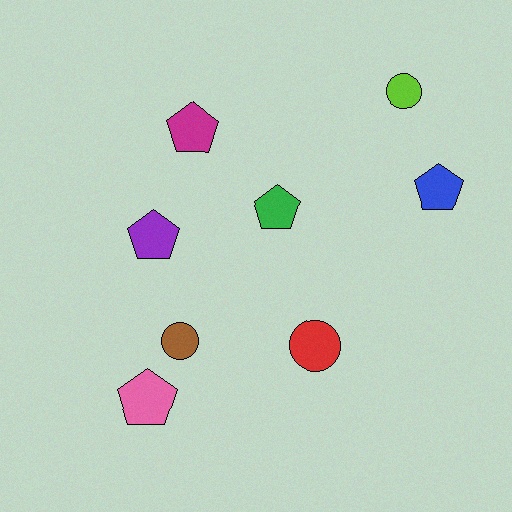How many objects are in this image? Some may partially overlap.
There are 8 objects.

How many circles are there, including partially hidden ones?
There are 3 circles.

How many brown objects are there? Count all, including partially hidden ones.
There is 1 brown object.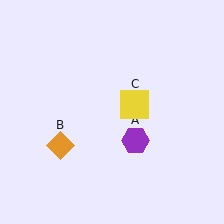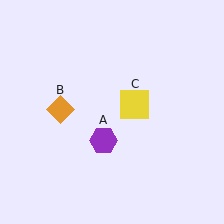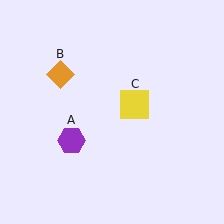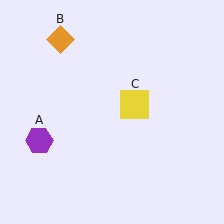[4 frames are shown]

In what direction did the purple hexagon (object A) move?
The purple hexagon (object A) moved left.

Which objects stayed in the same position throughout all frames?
Yellow square (object C) remained stationary.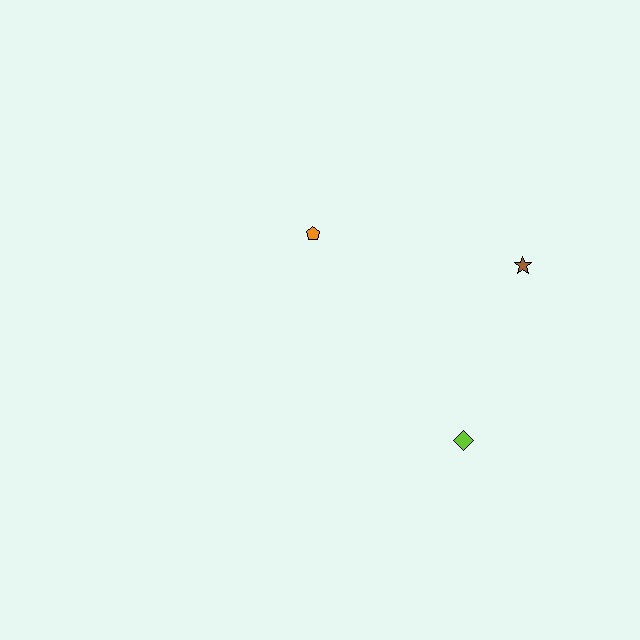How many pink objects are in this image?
There are no pink objects.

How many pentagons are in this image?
There is 1 pentagon.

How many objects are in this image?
There are 3 objects.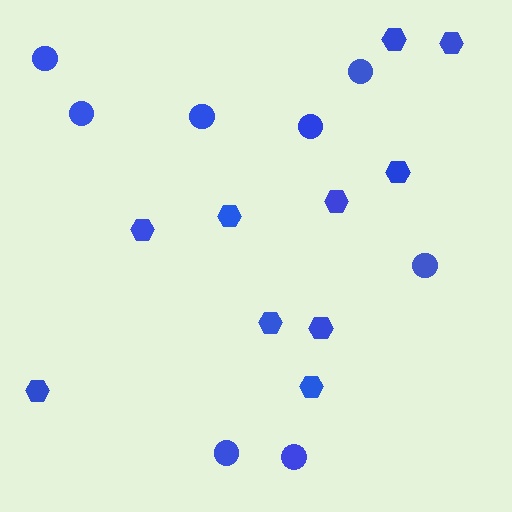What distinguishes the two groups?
There are 2 groups: one group of circles (8) and one group of hexagons (10).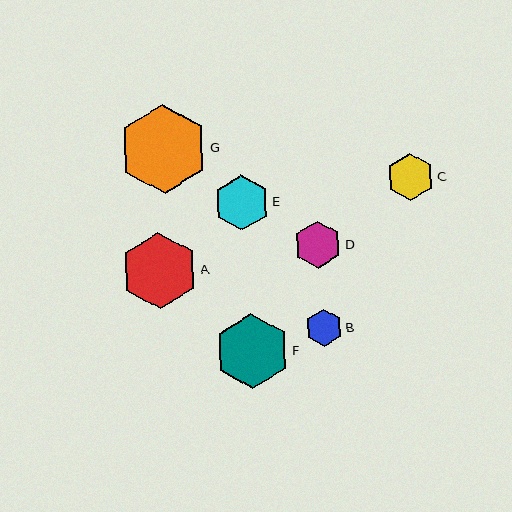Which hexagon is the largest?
Hexagon G is the largest with a size of approximately 89 pixels.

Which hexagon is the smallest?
Hexagon B is the smallest with a size of approximately 37 pixels.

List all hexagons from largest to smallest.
From largest to smallest: G, A, F, E, C, D, B.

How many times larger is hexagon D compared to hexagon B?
Hexagon D is approximately 1.3 times the size of hexagon B.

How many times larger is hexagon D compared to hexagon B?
Hexagon D is approximately 1.3 times the size of hexagon B.